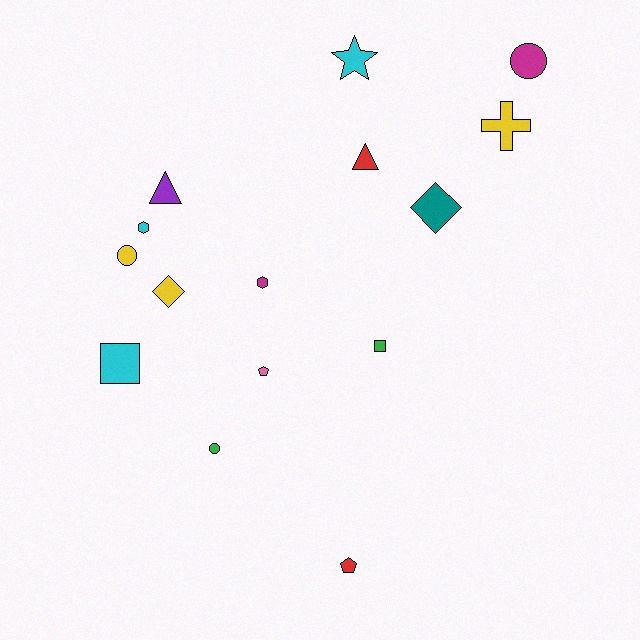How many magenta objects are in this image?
There are 2 magenta objects.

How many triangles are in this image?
There are 2 triangles.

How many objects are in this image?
There are 15 objects.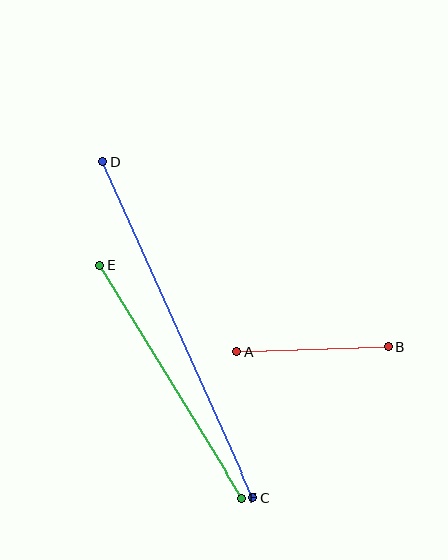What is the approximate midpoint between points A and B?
The midpoint is at approximately (312, 349) pixels.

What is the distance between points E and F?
The distance is approximately 274 pixels.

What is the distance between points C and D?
The distance is approximately 369 pixels.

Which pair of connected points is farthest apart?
Points C and D are farthest apart.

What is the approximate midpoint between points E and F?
The midpoint is at approximately (171, 382) pixels.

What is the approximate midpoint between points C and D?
The midpoint is at approximately (178, 330) pixels.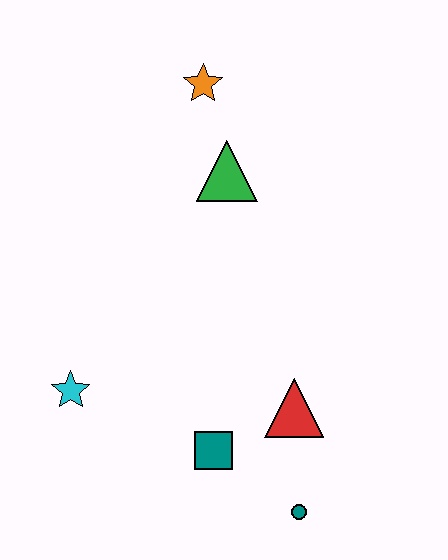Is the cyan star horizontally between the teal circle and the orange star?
No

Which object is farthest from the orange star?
The teal circle is farthest from the orange star.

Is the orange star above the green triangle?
Yes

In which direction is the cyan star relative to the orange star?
The cyan star is below the orange star.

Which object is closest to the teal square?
The red triangle is closest to the teal square.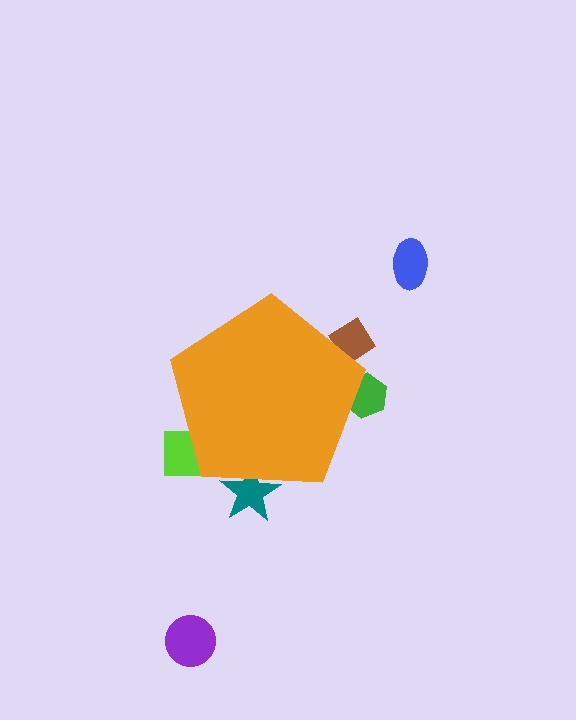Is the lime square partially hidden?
Yes, the lime square is partially hidden behind the orange pentagon.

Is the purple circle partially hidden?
No, the purple circle is fully visible.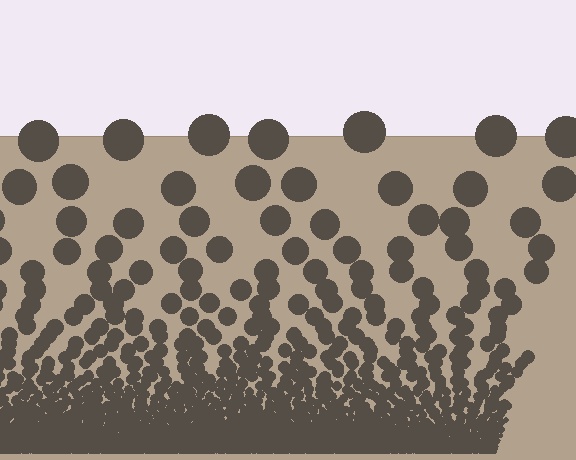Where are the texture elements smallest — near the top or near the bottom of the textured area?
Near the bottom.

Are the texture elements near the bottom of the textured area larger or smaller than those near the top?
Smaller. The gradient is inverted — elements near the bottom are smaller and denser.